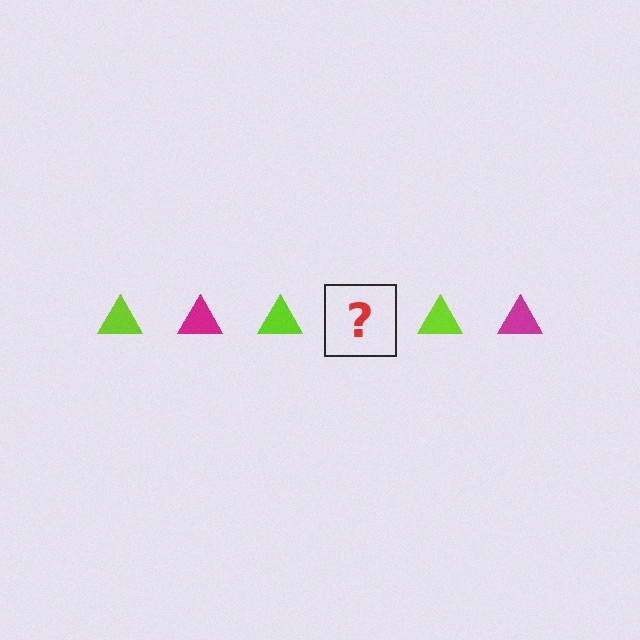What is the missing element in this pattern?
The missing element is a magenta triangle.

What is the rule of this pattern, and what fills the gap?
The rule is that the pattern cycles through lime, magenta triangles. The gap should be filled with a magenta triangle.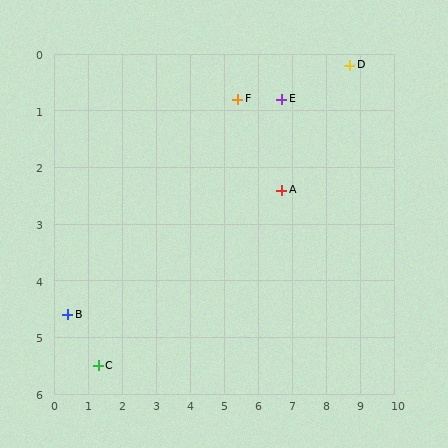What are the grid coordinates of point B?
Point B is at approximately (0.4, 4.6).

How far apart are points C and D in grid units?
Points C and D are about 9.1 grid units apart.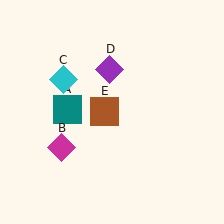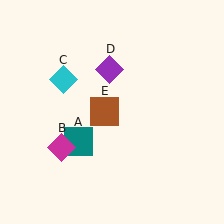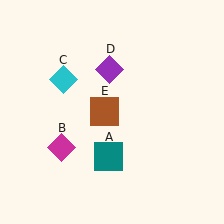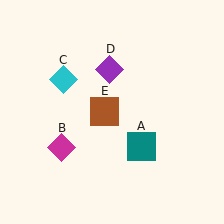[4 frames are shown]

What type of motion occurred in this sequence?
The teal square (object A) rotated counterclockwise around the center of the scene.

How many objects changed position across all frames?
1 object changed position: teal square (object A).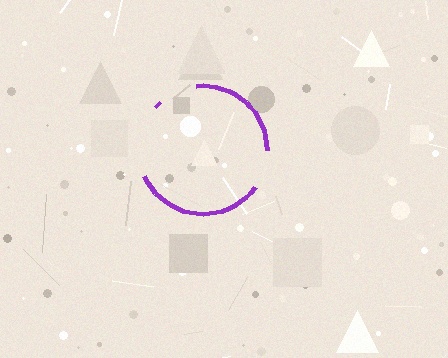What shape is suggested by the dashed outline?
The dashed outline suggests a circle.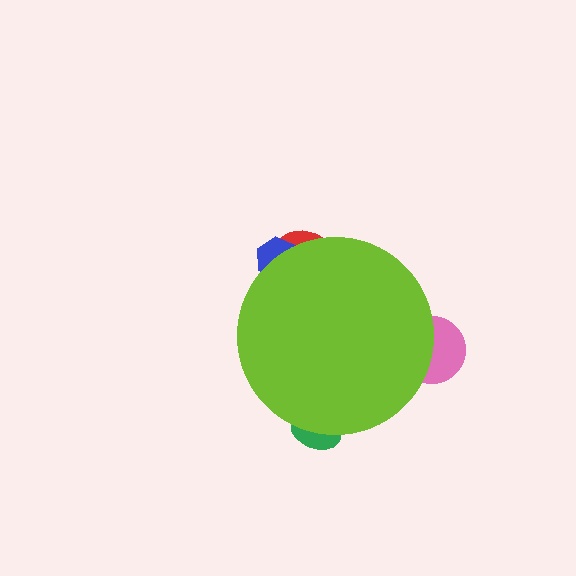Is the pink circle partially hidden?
Yes, the pink circle is partially hidden behind the lime circle.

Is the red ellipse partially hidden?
Yes, the red ellipse is partially hidden behind the lime circle.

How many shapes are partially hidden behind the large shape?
4 shapes are partially hidden.